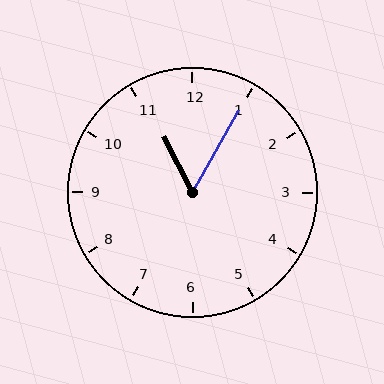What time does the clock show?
11:05.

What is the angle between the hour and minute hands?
Approximately 58 degrees.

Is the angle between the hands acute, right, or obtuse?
It is acute.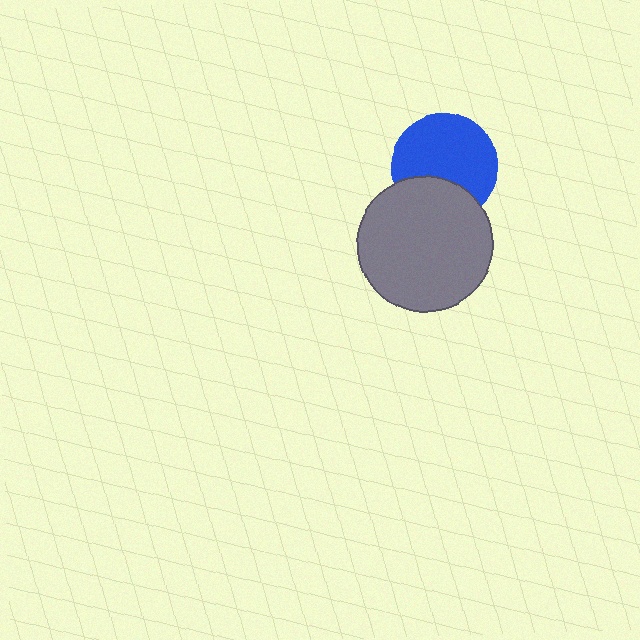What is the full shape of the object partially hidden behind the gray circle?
The partially hidden object is a blue circle.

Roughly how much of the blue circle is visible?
Most of it is visible (roughly 70%).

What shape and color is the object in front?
The object in front is a gray circle.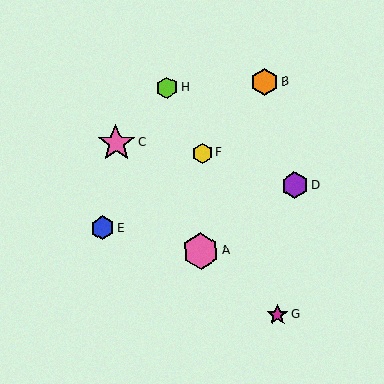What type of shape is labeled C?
Shape C is a pink star.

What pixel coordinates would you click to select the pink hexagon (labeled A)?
Click at (201, 251) to select the pink hexagon A.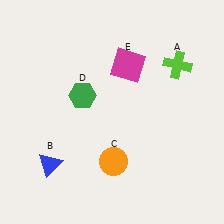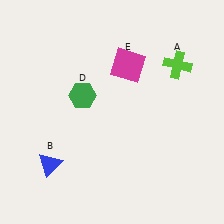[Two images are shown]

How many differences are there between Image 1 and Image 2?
There is 1 difference between the two images.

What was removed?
The orange circle (C) was removed in Image 2.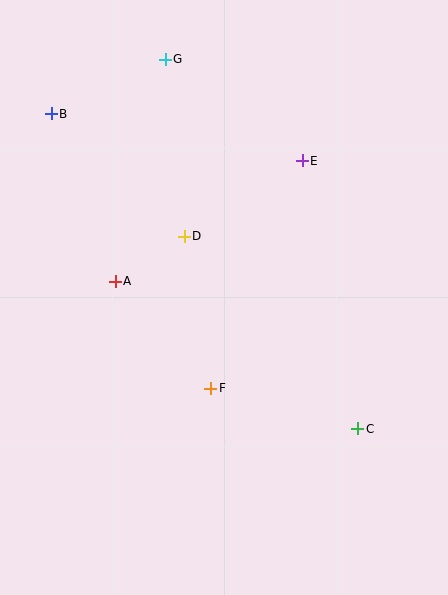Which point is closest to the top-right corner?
Point E is closest to the top-right corner.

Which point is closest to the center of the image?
Point D at (184, 236) is closest to the center.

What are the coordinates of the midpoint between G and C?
The midpoint between G and C is at (261, 244).